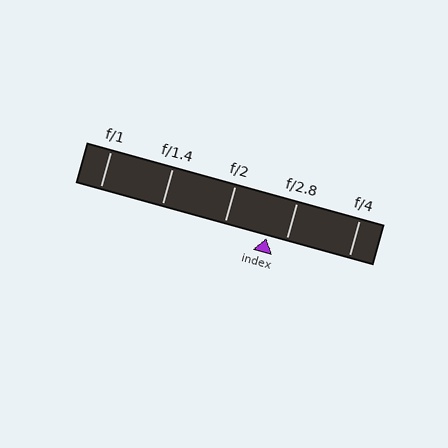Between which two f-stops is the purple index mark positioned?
The index mark is between f/2 and f/2.8.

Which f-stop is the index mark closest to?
The index mark is closest to f/2.8.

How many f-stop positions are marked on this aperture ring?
There are 5 f-stop positions marked.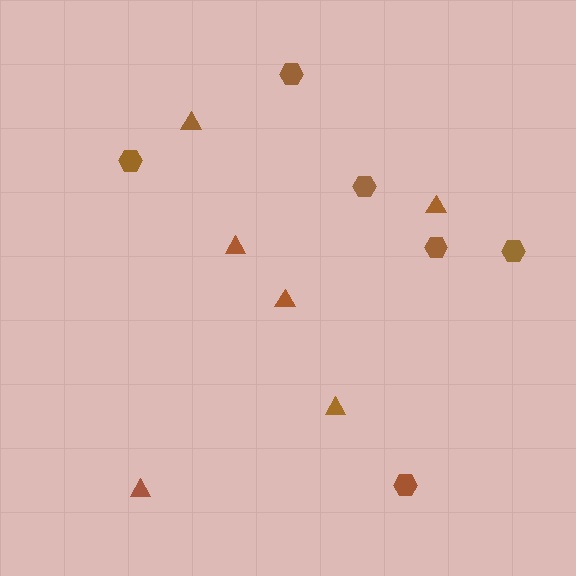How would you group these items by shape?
There are 2 groups: one group of triangles (6) and one group of hexagons (6).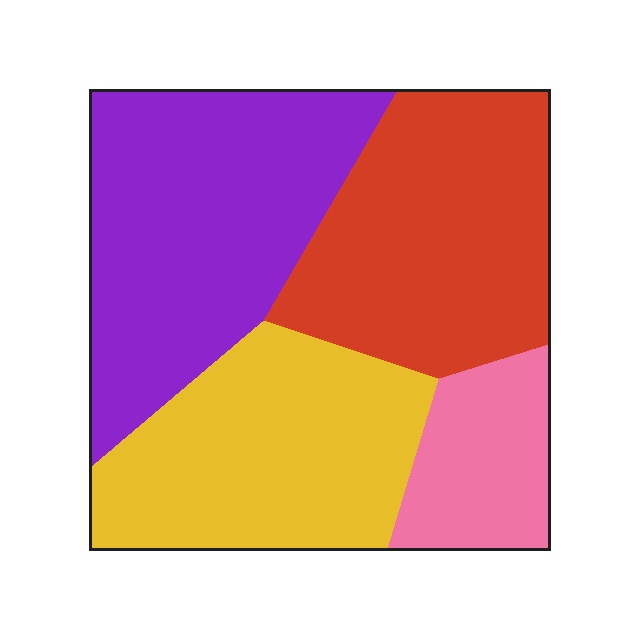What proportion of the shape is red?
Red covers 28% of the shape.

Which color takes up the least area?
Pink, at roughly 10%.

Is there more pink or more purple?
Purple.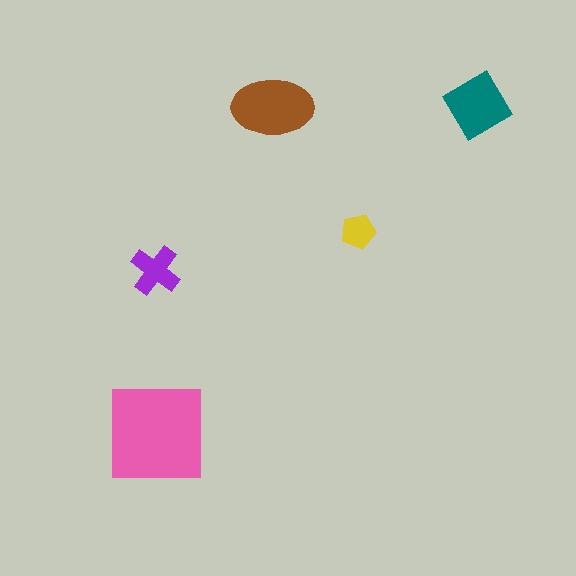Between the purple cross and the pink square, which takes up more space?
The pink square.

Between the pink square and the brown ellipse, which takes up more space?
The pink square.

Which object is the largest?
The pink square.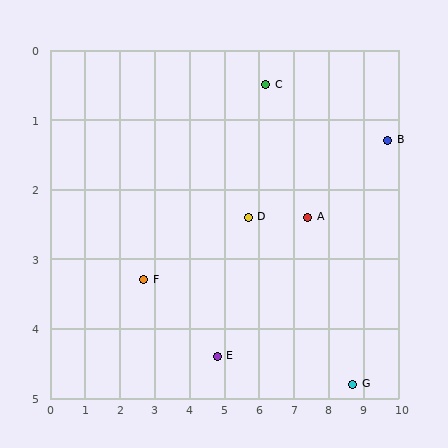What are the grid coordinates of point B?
Point B is at approximately (9.7, 1.3).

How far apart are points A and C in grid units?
Points A and C are about 2.2 grid units apart.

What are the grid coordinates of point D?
Point D is at approximately (5.7, 2.4).